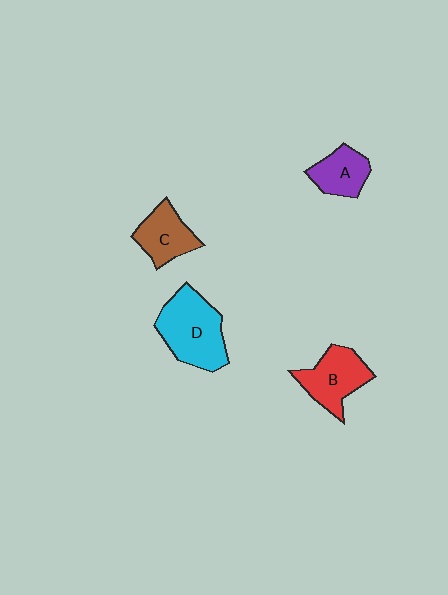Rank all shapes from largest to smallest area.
From largest to smallest: D (cyan), B (red), C (brown), A (purple).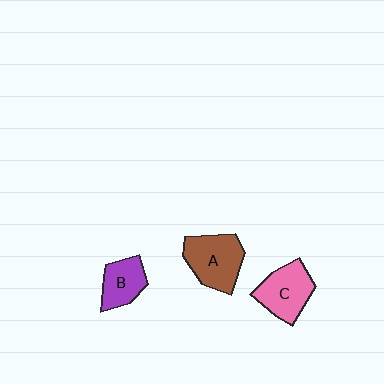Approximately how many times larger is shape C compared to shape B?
Approximately 1.3 times.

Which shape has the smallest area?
Shape B (purple).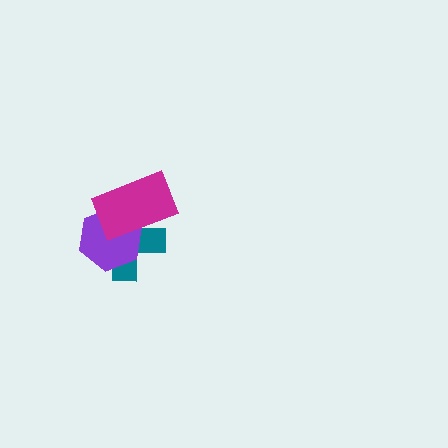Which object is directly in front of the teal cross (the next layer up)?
The purple hexagon is directly in front of the teal cross.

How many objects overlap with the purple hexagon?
2 objects overlap with the purple hexagon.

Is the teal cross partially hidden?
Yes, it is partially covered by another shape.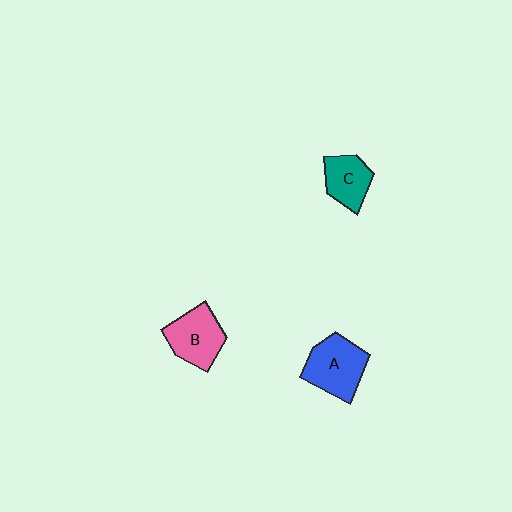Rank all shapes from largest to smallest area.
From largest to smallest: A (blue), B (pink), C (teal).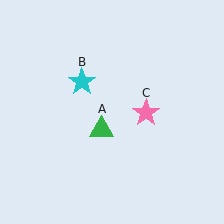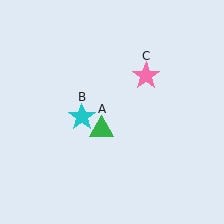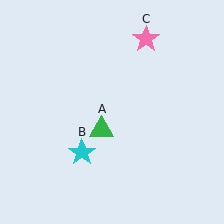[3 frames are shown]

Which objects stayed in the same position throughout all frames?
Green triangle (object A) remained stationary.